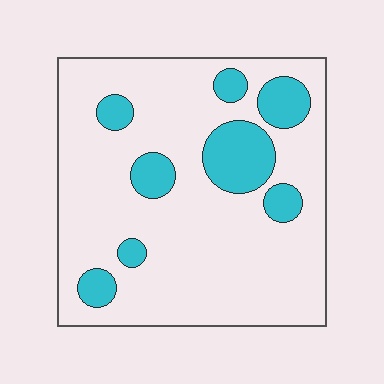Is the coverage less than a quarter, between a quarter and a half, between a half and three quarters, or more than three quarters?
Less than a quarter.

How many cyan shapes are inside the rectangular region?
8.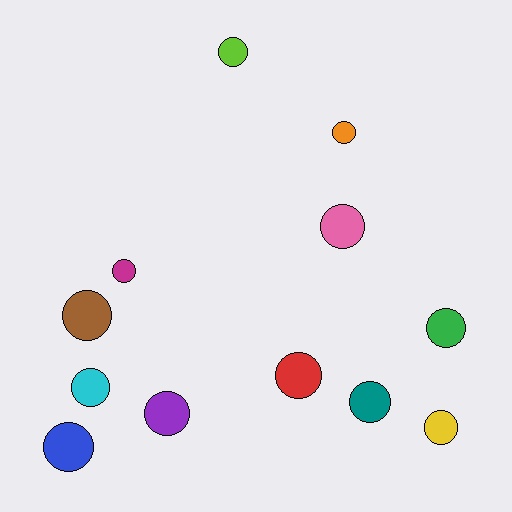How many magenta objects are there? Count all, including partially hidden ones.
There is 1 magenta object.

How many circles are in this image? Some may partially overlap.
There are 12 circles.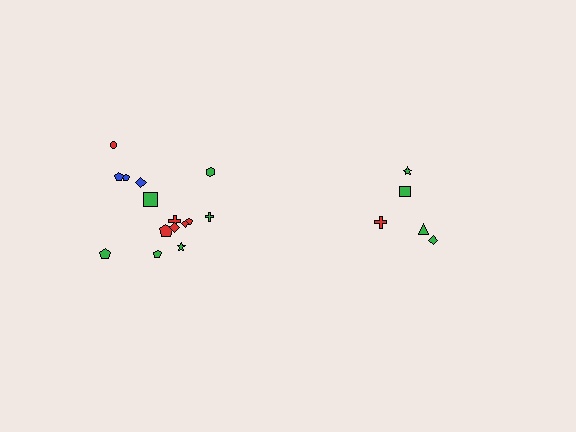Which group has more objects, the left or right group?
The left group.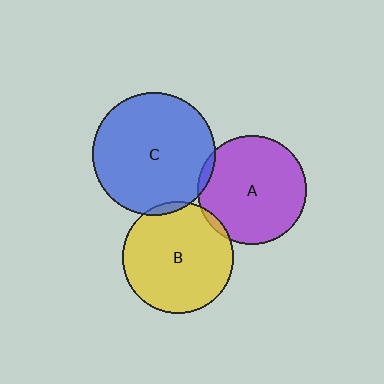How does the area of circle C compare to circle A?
Approximately 1.3 times.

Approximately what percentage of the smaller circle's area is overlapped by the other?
Approximately 5%.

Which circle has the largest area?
Circle C (blue).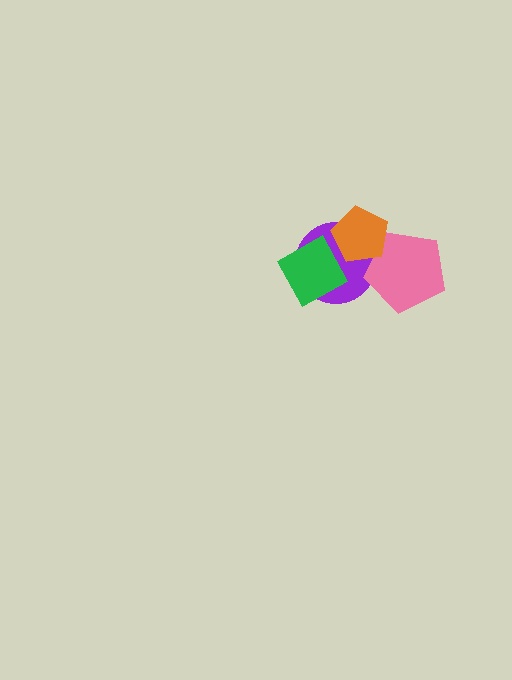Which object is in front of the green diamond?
The orange pentagon is in front of the green diamond.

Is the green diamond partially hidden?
Yes, it is partially covered by another shape.